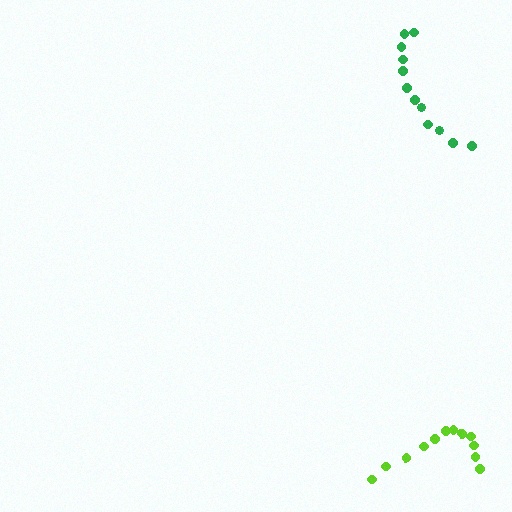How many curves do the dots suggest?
There are 2 distinct paths.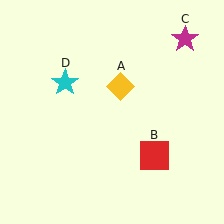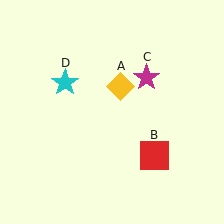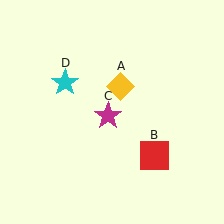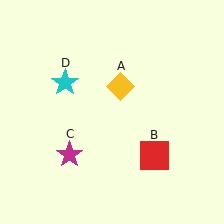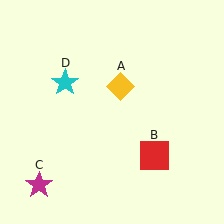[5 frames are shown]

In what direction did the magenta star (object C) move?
The magenta star (object C) moved down and to the left.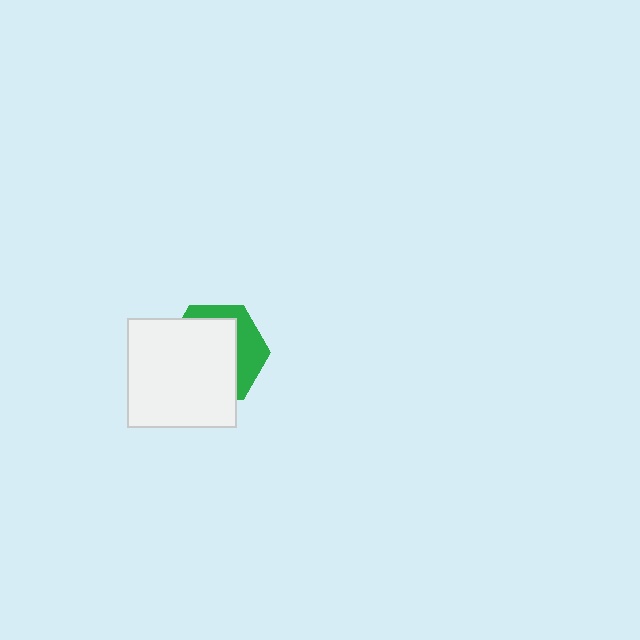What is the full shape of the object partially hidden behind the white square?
The partially hidden object is a green hexagon.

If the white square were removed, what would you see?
You would see the complete green hexagon.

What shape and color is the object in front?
The object in front is a white square.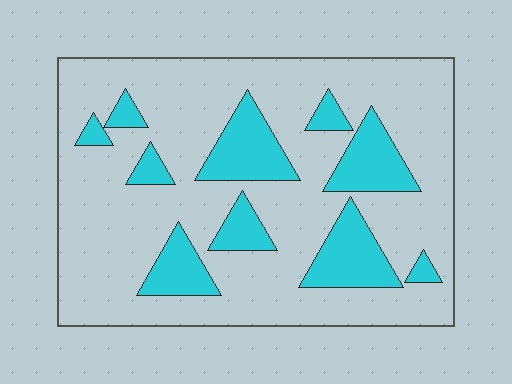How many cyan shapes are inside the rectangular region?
10.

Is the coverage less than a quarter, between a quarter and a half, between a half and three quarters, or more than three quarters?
Less than a quarter.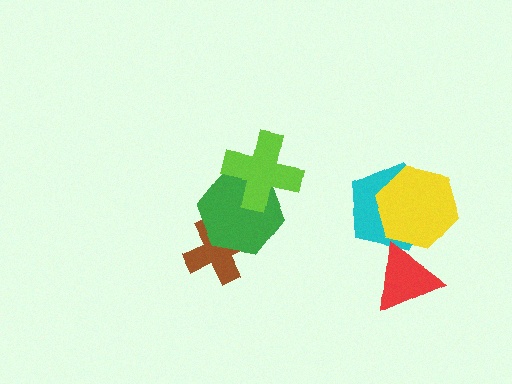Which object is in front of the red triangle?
The yellow hexagon is in front of the red triangle.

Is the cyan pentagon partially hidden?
Yes, it is partially covered by another shape.